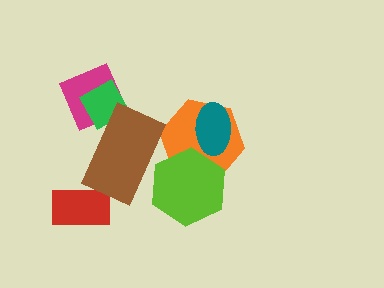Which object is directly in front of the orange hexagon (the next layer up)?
The teal ellipse is directly in front of the orange hexagon.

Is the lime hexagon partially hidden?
Yes, it is partially covered by another shape.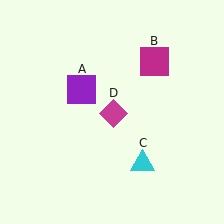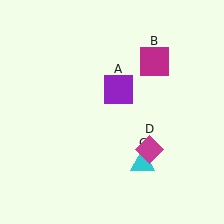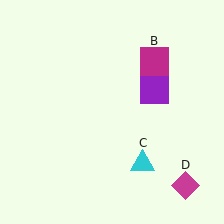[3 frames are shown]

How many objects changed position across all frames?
2 objects changed position: purple square (object A), magenta diamond (object D).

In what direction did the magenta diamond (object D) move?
The magenta diamond (object D) moved down and to the right.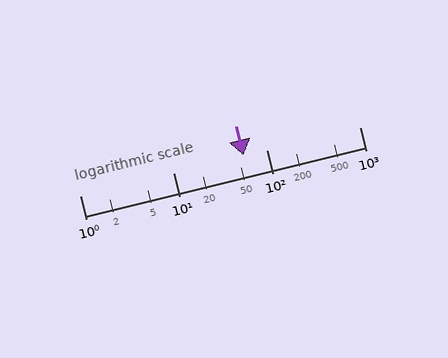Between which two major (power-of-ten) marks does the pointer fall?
The pointer is between 10 and 100.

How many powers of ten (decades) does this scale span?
The scale spans 3 decades, from 1 to 1000.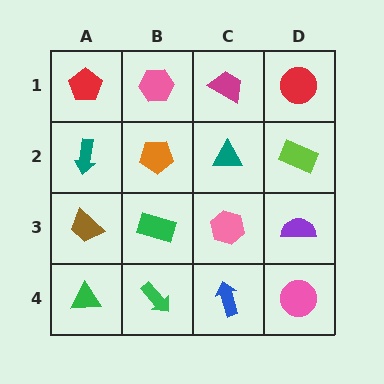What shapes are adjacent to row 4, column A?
A brown trapezoid (row 3, column A), a green arrow (row 4, column B).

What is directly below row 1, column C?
A teal triangle.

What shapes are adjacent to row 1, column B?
An orange pentagon (row 2, column B), a red pentagon (row 1, column A), a magenta trapezoid (row 1, column C).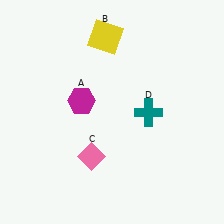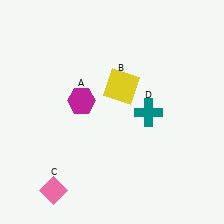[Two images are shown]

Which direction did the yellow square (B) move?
The yellow square (B) moved down.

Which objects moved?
The objects that moved are: the yellow square (B), the pink diamond (C).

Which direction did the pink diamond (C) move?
The pink diamond (C) moved left.